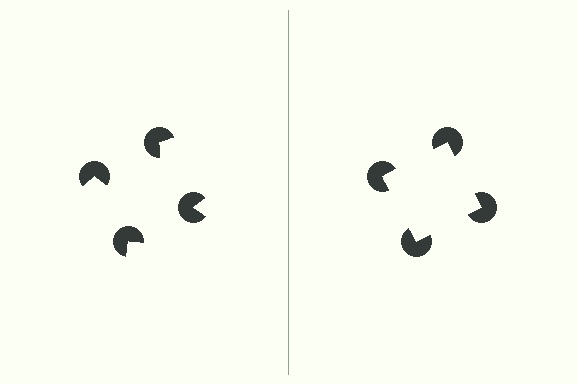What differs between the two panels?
The pac-man discs are positioned identically on both sides; only the wedge orientations differ. On the right they align to a square; on the left they are misaligned.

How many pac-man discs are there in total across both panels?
8 — 4 on each side.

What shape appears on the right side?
An illusory square.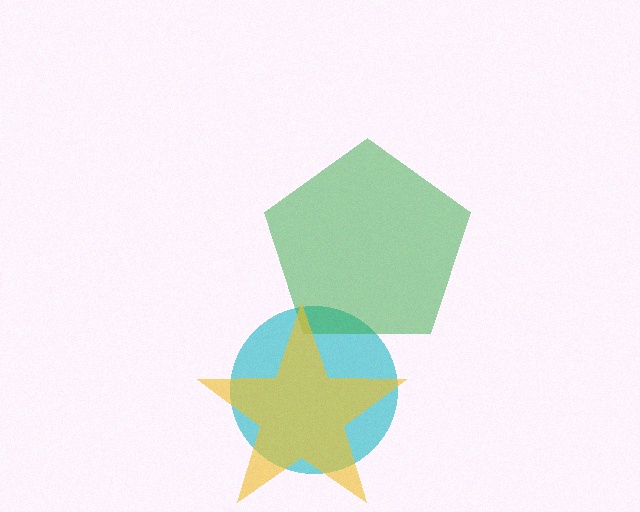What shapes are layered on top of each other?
The layered shapes are: a cyan circle, a green pentagon, a yellow star.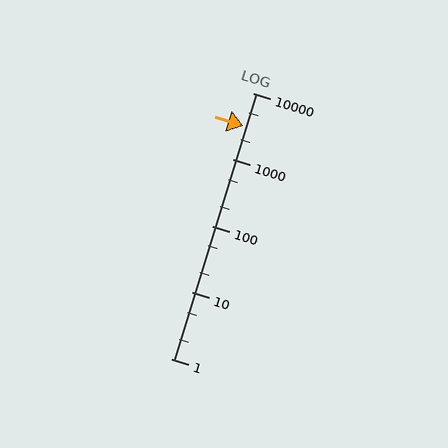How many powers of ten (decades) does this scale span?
The scale spans 4 decades, from 1 to 10000.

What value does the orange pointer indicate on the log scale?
The pointer indicates approximately 3200.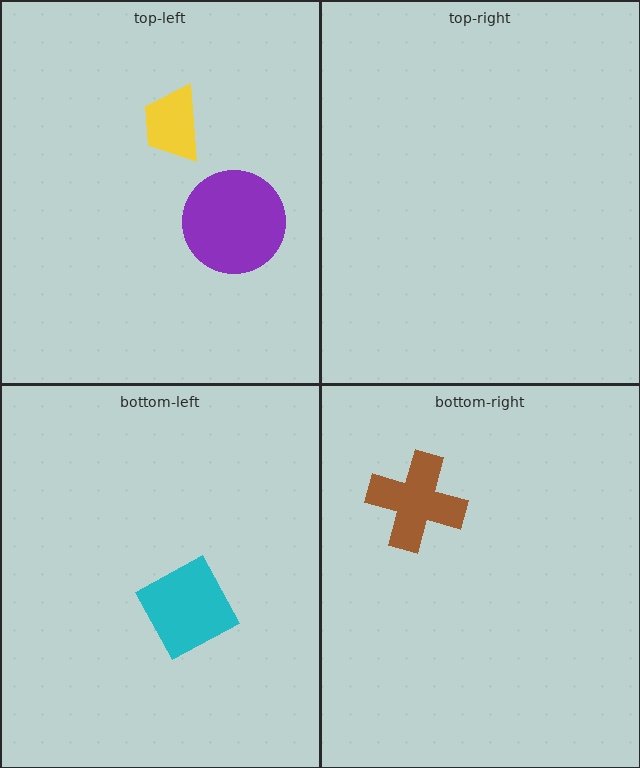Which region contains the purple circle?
The top-left region.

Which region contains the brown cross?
The bottom-right region.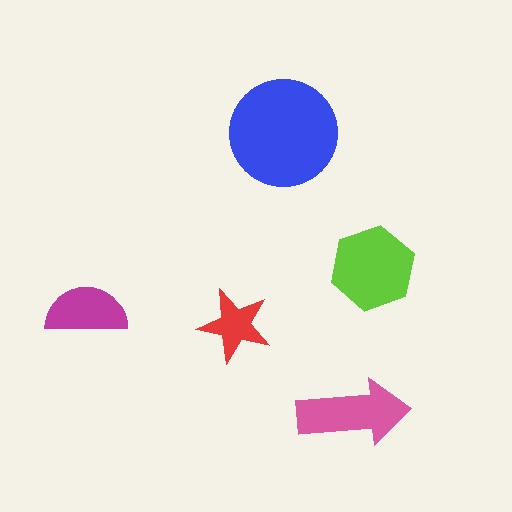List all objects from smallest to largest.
The red star, the magenta semicircle, the pink arrow, the lime hexagon, the blue circle.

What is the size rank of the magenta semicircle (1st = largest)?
4th.